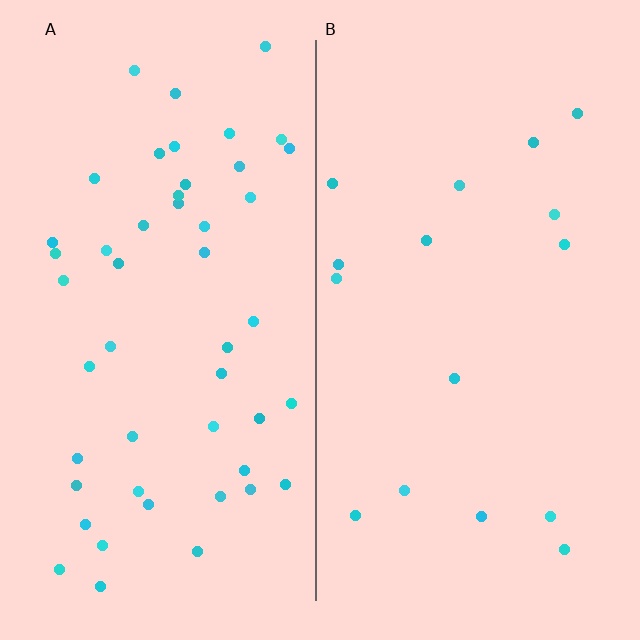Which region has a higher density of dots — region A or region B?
A (the left).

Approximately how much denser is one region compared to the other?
Approximately 3.0× — region A over region B.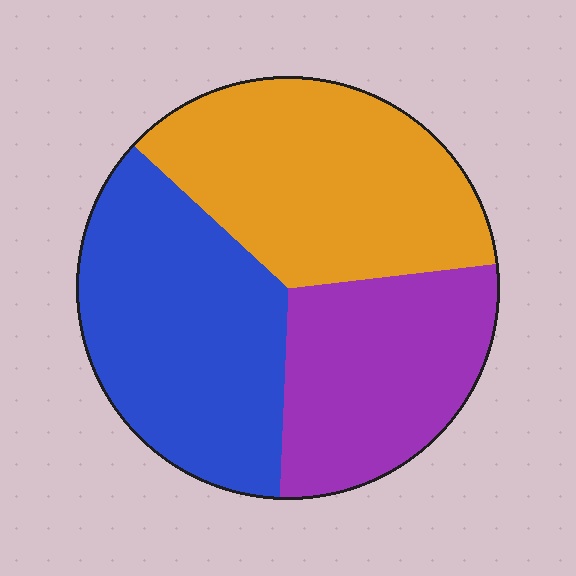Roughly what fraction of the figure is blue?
Blue covers about 35% of the figure.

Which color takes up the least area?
Purple, at roughly 25%.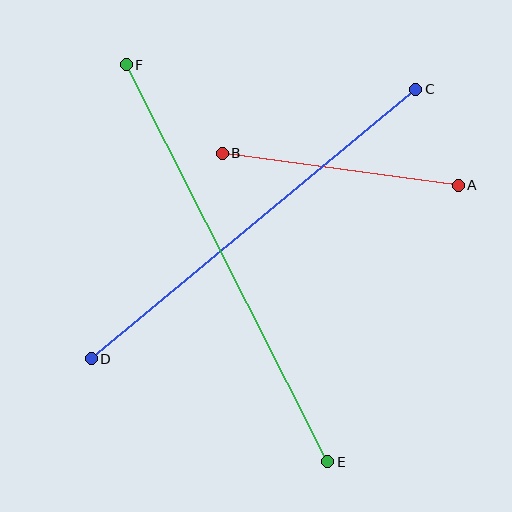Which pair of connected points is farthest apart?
Points E and F are farthest apart.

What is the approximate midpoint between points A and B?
The midpoint is at approximately (340, 169) pixels.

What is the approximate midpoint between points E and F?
The midpoint is at approximately (227, 263) pixels.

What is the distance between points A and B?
The distance is approximately 238 pixels.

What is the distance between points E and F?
The distance is approximately 445 pixels.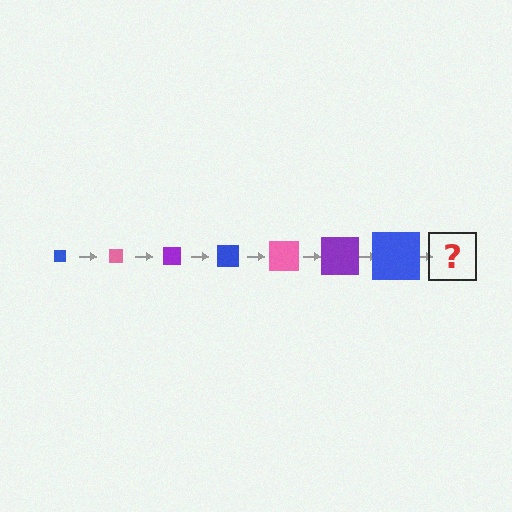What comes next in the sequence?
The next element should be a pink square, larger than the previous one.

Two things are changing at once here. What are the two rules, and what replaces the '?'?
The two rules are that the square grows larger each step and the color cycles through blue, pink, and purple. The '?' should be a pink square, larger than the previous one.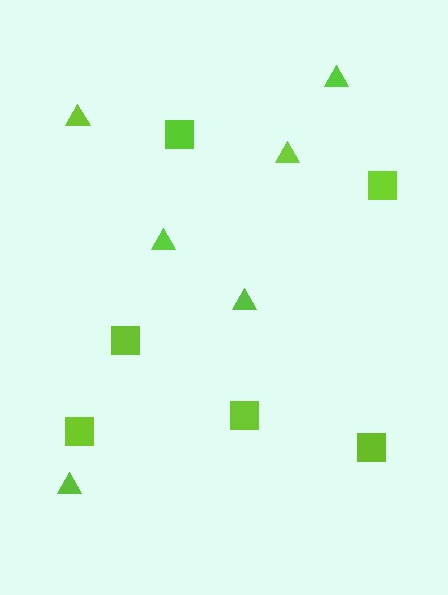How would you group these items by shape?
There are 2 groups: one group of triangles (6) and one group of squares (6).